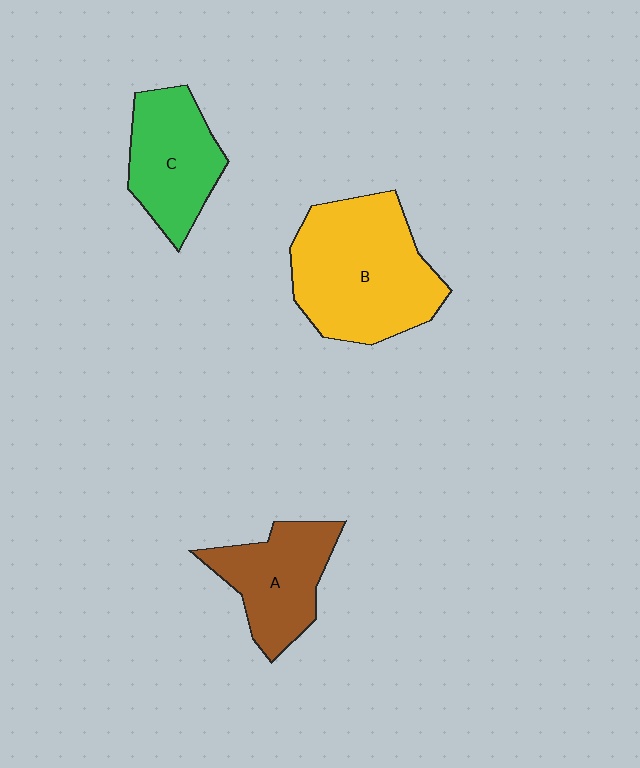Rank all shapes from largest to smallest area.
From largest to smallest: B (yellow), C (green), A (brown).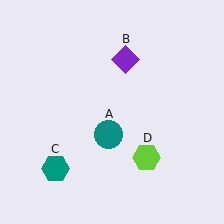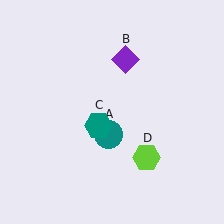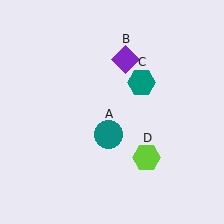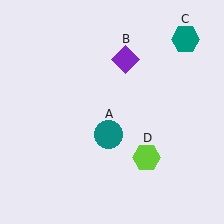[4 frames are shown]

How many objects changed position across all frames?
1 object changed position: teal hexagon (object C).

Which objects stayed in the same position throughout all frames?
Teal circle (object A) and purple diamond (object B) and lime hexagon (object D) remained stationary.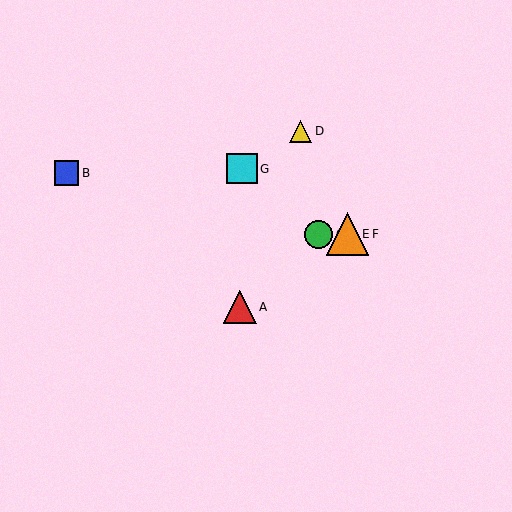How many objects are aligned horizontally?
3 objects (C, E, F) are aligned horizontally.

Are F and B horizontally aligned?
No, F is at y≈234 and B is at y≈173.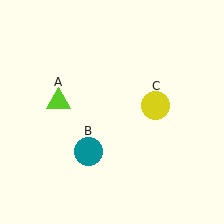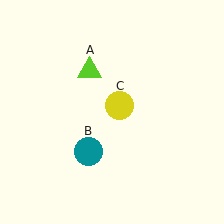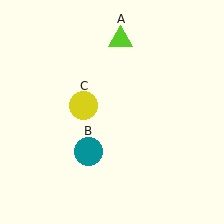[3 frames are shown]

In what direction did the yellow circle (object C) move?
The yellow circle (object C) moved left.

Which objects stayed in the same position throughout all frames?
Teal circle (object B) remained stationary.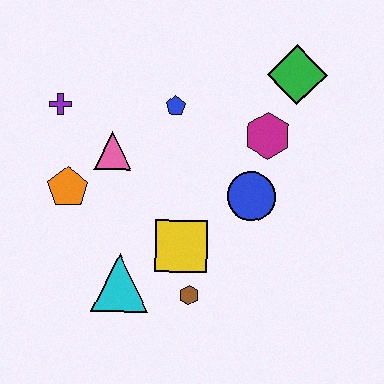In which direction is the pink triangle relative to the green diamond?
The pink triangle is to the left of the green diamond.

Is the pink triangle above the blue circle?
Yes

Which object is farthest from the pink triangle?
The green diamond is farthest from the pink triangle.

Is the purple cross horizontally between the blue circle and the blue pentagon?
No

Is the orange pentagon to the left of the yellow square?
Yes